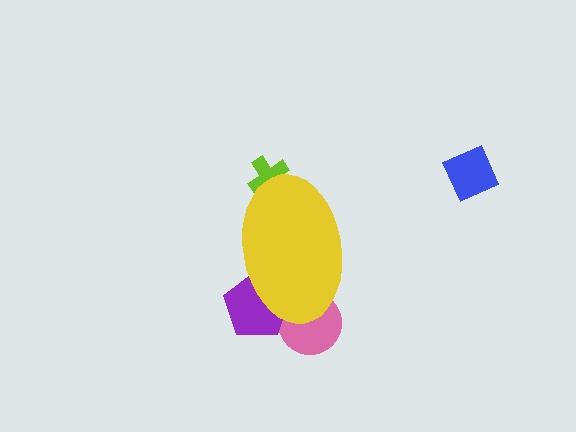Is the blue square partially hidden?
No, the blue square is fully visible.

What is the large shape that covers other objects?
A yellow ellipse.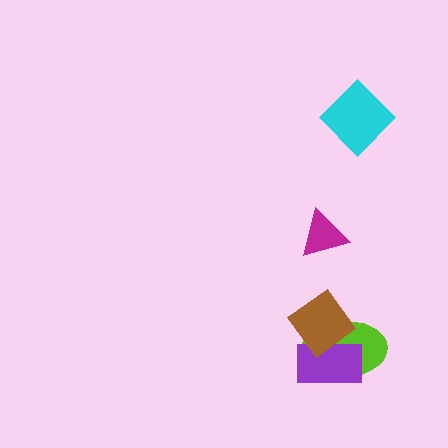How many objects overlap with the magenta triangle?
0 objects overlap with the magenta triangle.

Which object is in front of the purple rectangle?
The brown diamond is in front of the purple rectangle.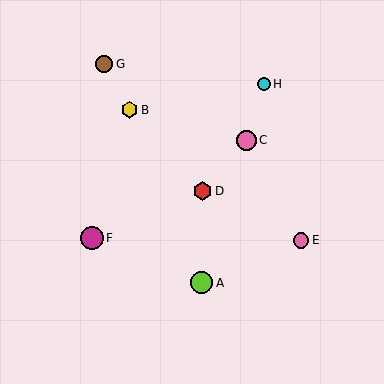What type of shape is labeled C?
Shape C is a pink circle.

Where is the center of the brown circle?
The center of the brown circle is at (104, 64).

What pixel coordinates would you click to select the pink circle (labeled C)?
Click at (246, 140) to select the pink circle C.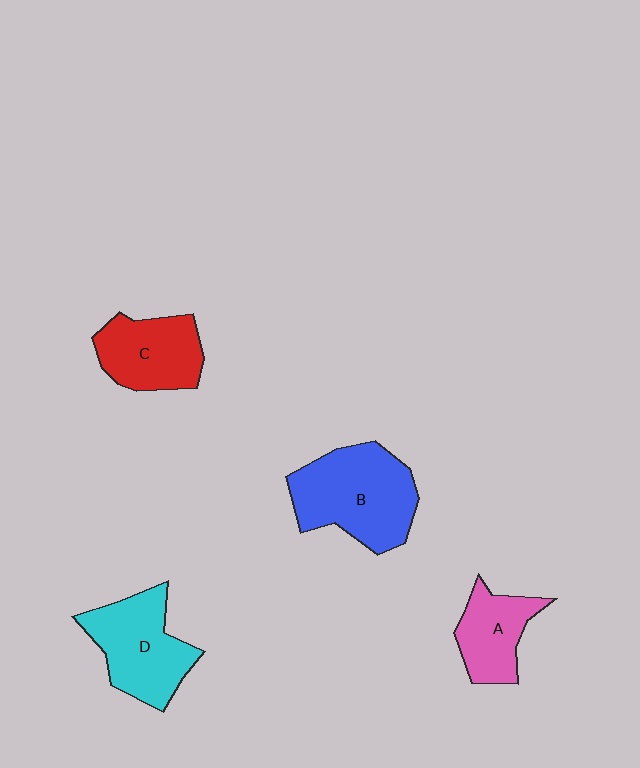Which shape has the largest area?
Shape B (blue).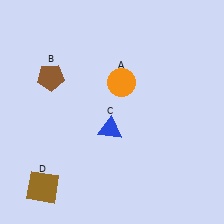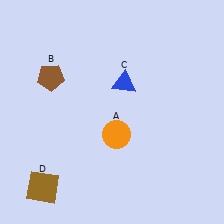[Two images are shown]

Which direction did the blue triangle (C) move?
The blue triangle (C) moved up.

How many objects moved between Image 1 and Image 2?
2 objects moved between the two images.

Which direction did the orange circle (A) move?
The orange circle (A) moved down.